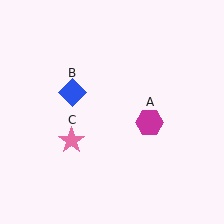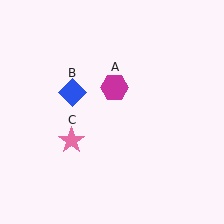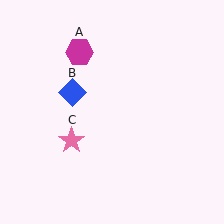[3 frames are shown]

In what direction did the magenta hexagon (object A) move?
The magenta hexagon (object A) moved up and to the left.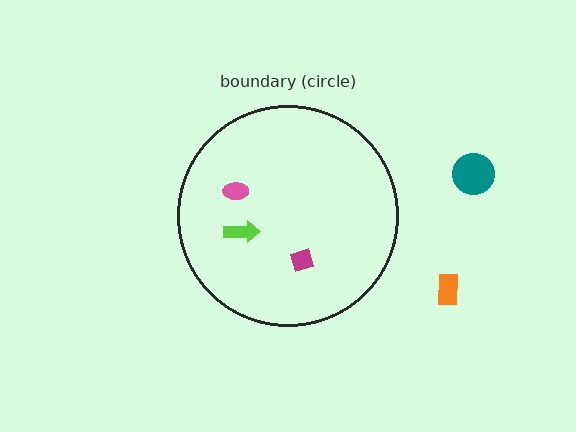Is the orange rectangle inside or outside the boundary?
Outside.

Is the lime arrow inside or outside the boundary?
Inside.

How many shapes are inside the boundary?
3 inside, 2 outside.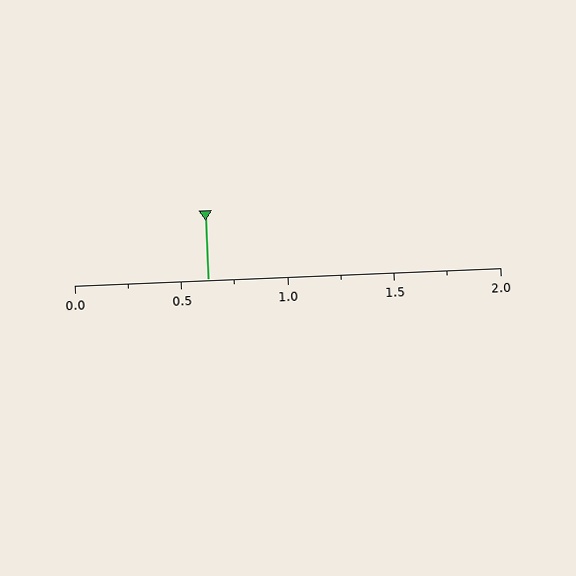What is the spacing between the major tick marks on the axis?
The major ticks are spaced 0.5 apart.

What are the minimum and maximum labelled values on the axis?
The axis runs from 0.0 to 2.0.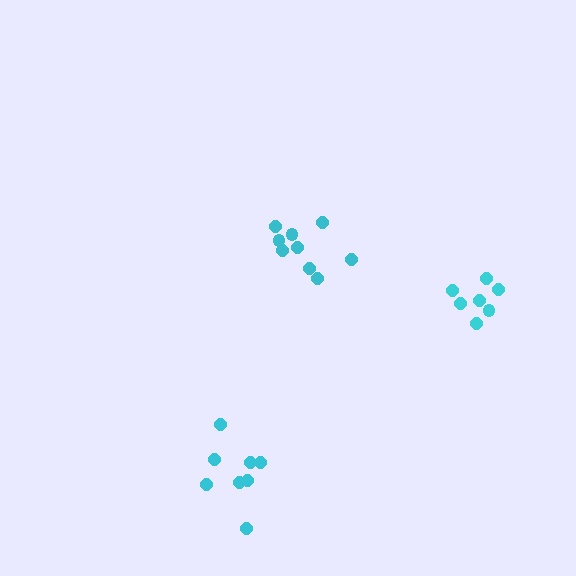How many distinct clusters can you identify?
There are 3 distinct clusters.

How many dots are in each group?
Group 1: 7 dots, Group 2: 9 dots, Group 3: 8 dots (24 total).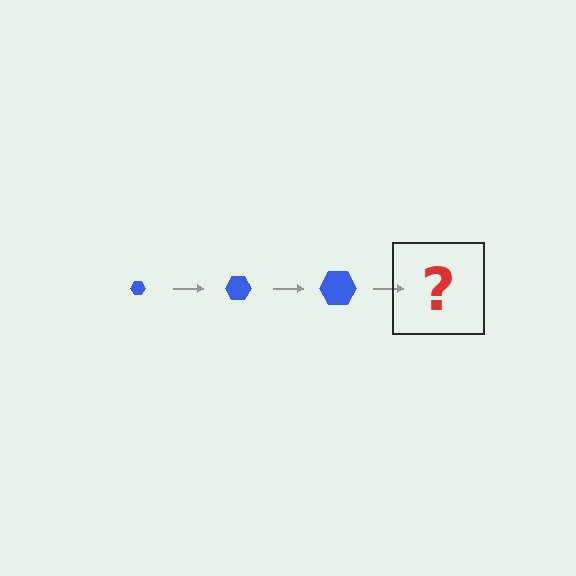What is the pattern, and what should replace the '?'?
The pattern is that the hexagon gets progressively larger each step. The '?' should be a blue hexagon, larger than the previous one.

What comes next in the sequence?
The next element should be a blue hexagon, larger than the previous one.